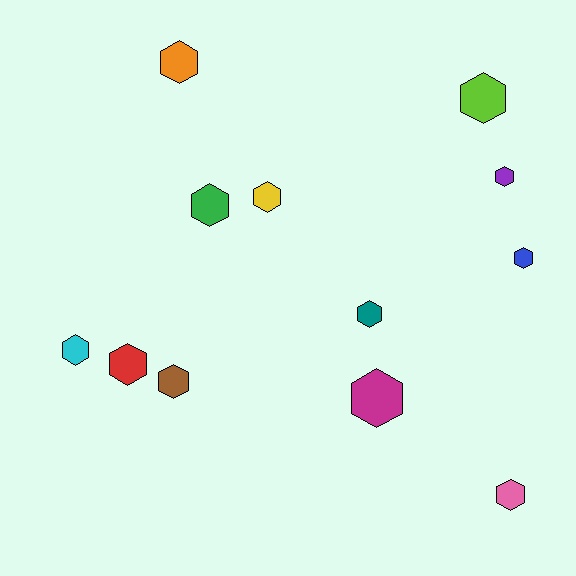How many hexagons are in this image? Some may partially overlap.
There are 12 hexagons.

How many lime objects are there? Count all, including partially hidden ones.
There is 1 lime object.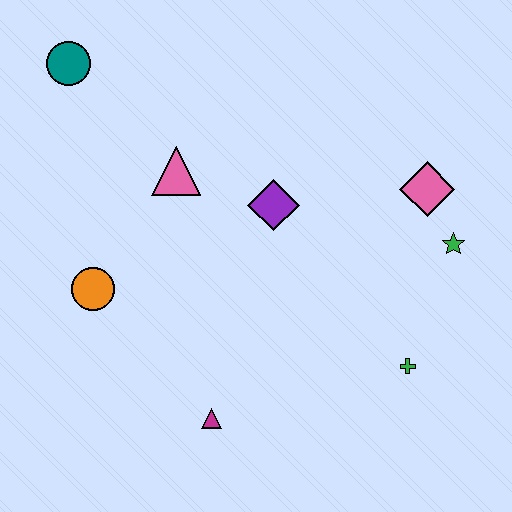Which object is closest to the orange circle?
The pink triangle is closest to the orange circle.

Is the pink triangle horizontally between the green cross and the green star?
No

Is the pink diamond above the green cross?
Yes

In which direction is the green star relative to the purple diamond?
The green star is to the right of the purple diamond.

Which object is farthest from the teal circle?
The green cross is farthest from the teal circle.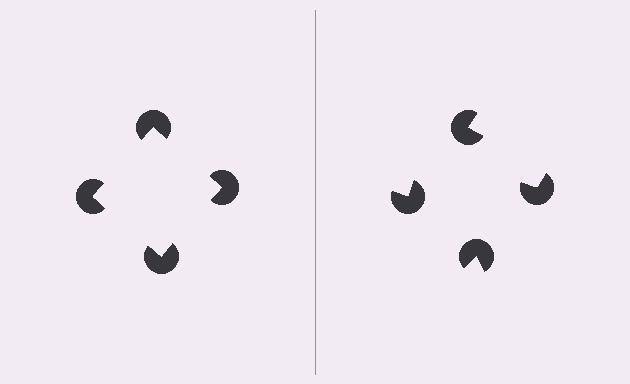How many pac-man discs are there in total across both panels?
8 — 4 on each side.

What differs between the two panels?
The pac-man discs are positioned identically on both sides; only the wedge orientations differ. On the left they align to a square; on the right they are misaligned.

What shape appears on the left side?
An illusory square.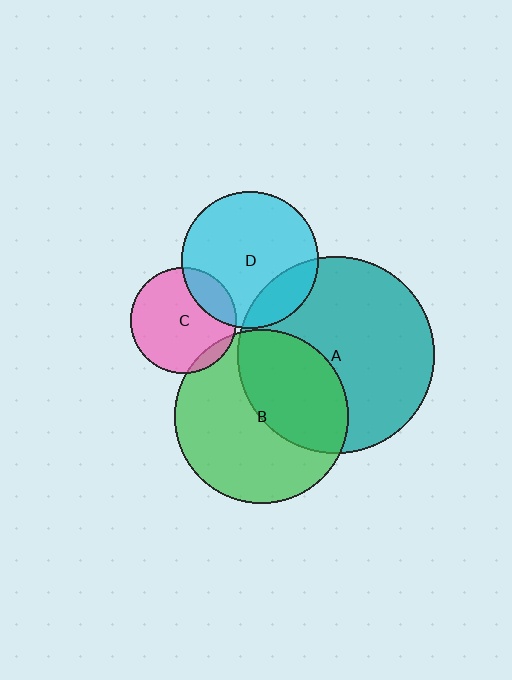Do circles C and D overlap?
Yes.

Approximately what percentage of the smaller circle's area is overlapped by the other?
Approximately 20%.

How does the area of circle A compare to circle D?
Approximately 2.1 times.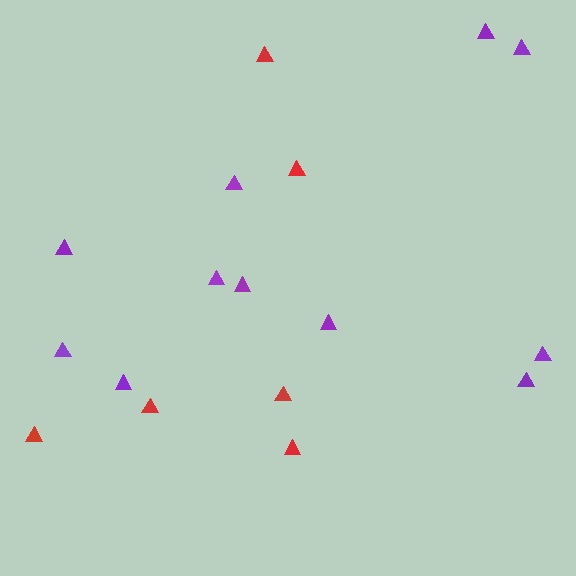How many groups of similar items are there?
There are 2 groups: one group of purple triangles (11) and one group of red triangles (6).